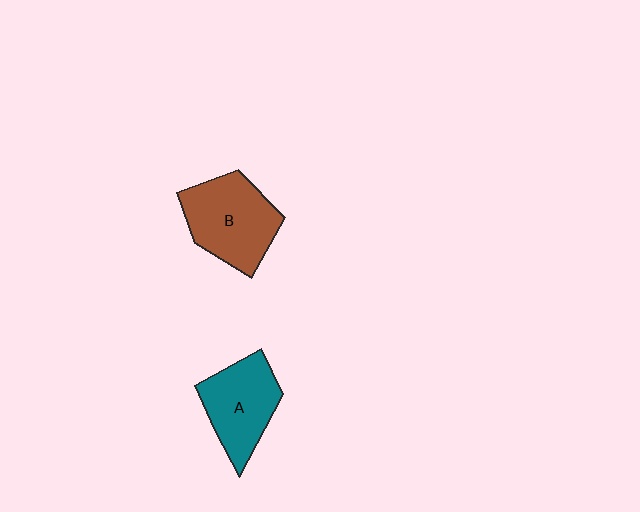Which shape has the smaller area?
Shape A (teal).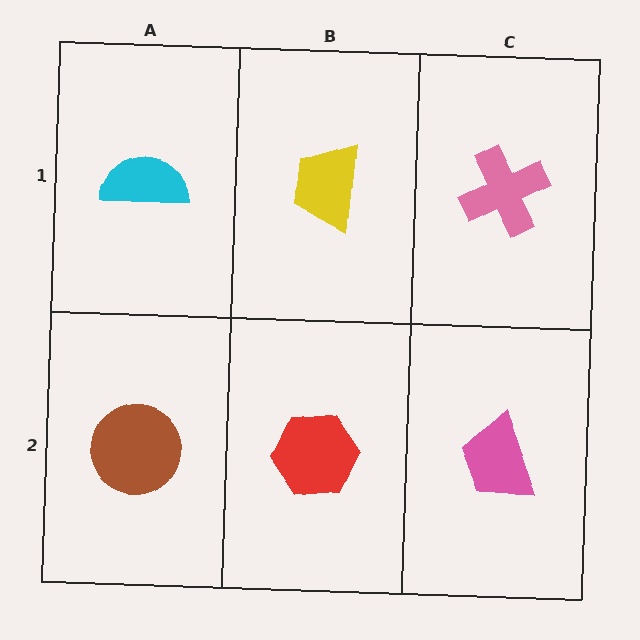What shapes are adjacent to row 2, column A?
A cyan semicircle (row 1, column A), a red hexagon (row 2, column B).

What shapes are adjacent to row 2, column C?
A pink cross (row 1, column C), a red hexagon (row 2, column B).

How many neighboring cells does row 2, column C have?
2.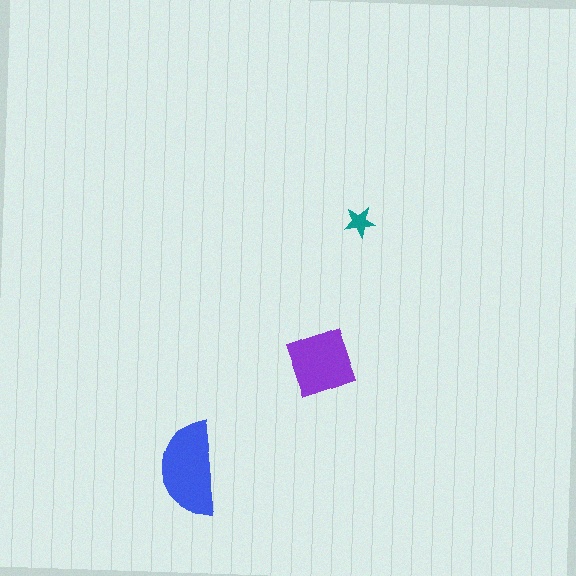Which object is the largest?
The blue semicircle.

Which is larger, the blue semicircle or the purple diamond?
The blue semicircle.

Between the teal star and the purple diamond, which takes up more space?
The purple diamond.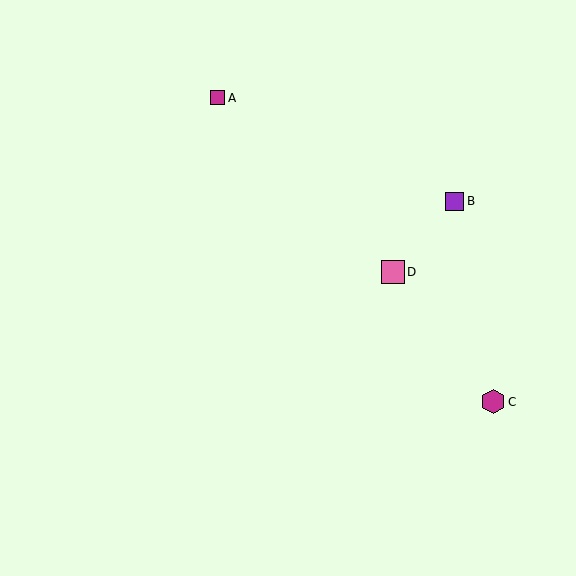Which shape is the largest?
The magenta hexagon (labeled C) is the largest.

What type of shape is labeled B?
Shape B is a purple square.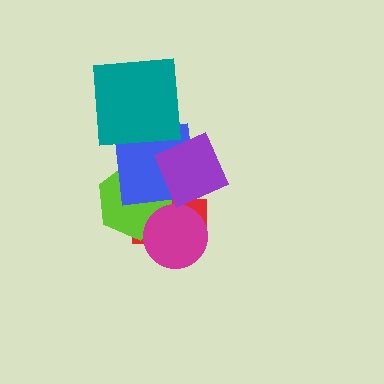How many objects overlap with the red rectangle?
4 objects overlap with the red rectangle.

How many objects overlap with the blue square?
4 objects overlap with the blue square.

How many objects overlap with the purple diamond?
3 objects overlap with the purple diamond.